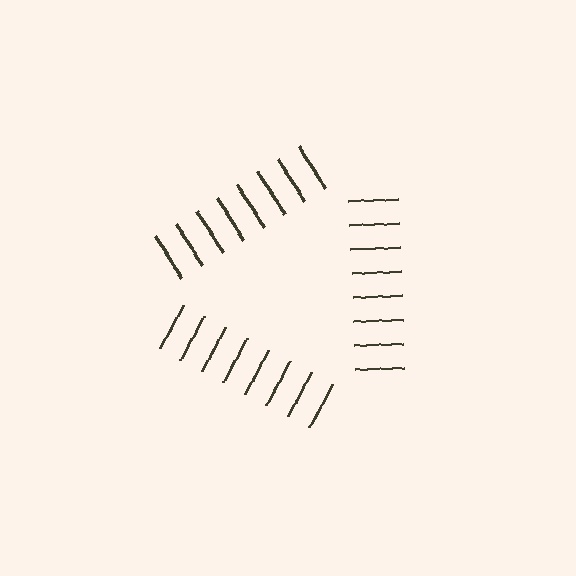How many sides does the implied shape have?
3 sides — the line-ends trace a triangle.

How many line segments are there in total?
24 — 8 along each of the 3 edges.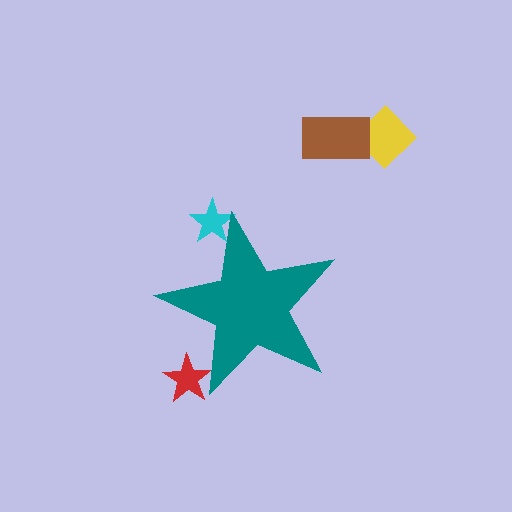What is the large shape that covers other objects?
A teal star.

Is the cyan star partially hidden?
Yes, the cyan star is partially hidden behind the teal star.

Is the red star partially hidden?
Yes, the red star is partially hidden behind the teal star.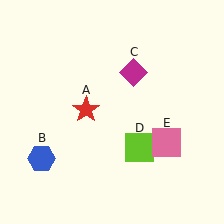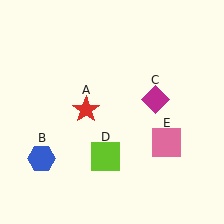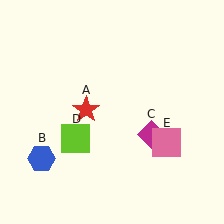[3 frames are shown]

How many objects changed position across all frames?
2 objects changed position: magenta diamond (object C), lime square (object D).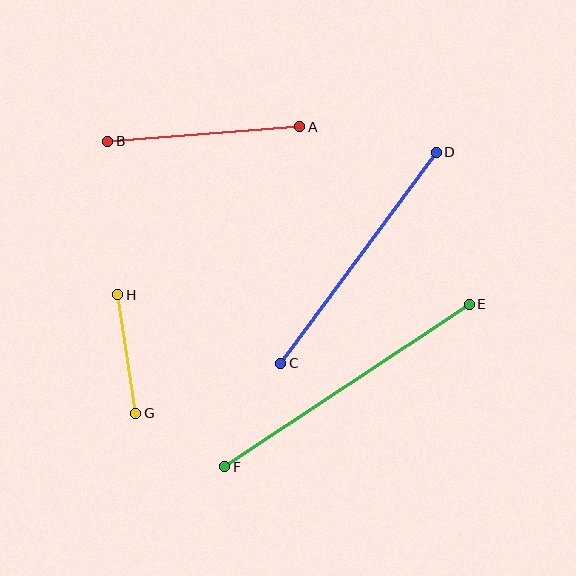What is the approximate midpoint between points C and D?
The midpoint is at approximately (359, 258) pixels.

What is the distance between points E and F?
The distance is approximately 293 pixels.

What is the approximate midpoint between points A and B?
The midpoint is at approximately (204, 134) pixels.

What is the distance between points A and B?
The distance is approximately 193 pixels.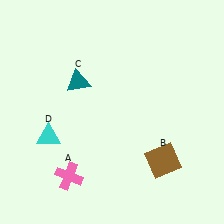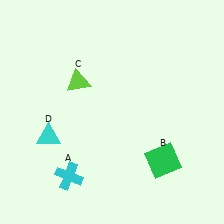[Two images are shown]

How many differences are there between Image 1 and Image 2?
There are 3 differences between the two images.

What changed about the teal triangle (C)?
In Image 1, C is teal. In Image 2, it changed to lime.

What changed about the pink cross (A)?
In Image 1, A is pink. In Image 2, it changed to cyan.